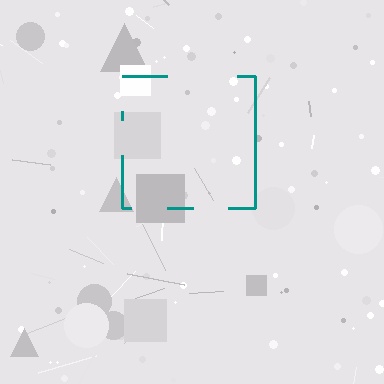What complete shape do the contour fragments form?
The contour fragments form a square.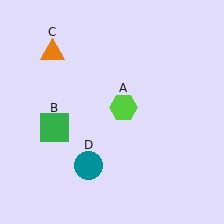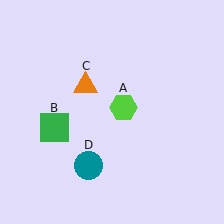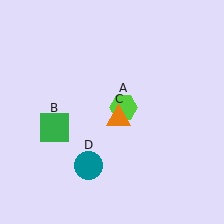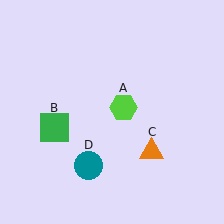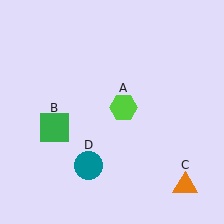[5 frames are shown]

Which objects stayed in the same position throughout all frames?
Lime hexagon (object A) and green square (object B) and teal circle (object D) remained stationary.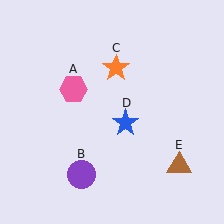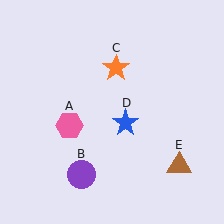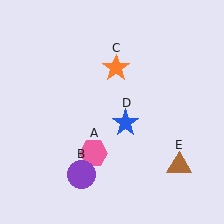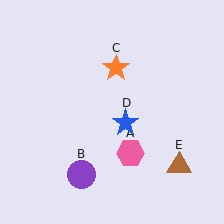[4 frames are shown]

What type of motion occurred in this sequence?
The pink hexagon (object A) rotated counterclockwise around the center of the scene.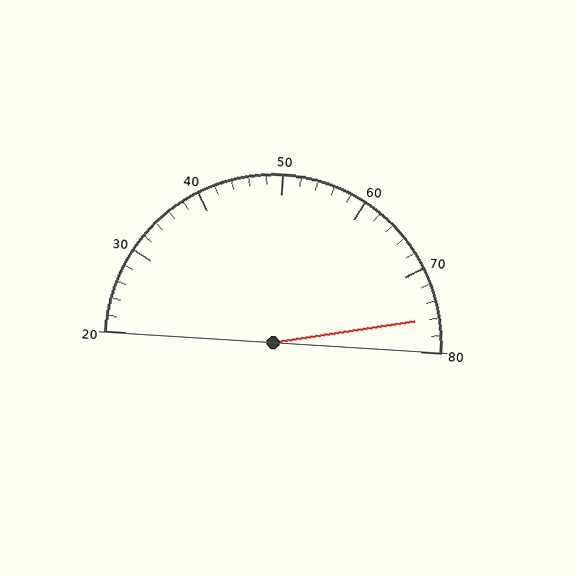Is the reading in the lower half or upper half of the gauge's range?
The reading is in the upper half of the range (20 to 80).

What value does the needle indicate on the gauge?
The needle indicates approximately 76.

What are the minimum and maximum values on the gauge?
The gauge ranges from 20 to 80.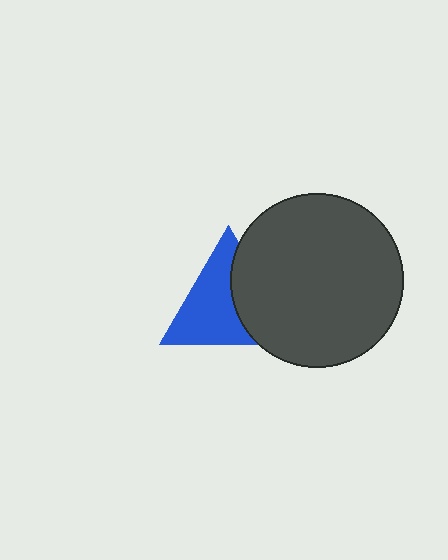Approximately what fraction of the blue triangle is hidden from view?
Roughly 39% of the blue triangle is hidden behind the dark gray circle.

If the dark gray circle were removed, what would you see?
You would see the complete blue triangle.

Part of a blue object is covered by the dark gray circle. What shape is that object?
It is a triangle.